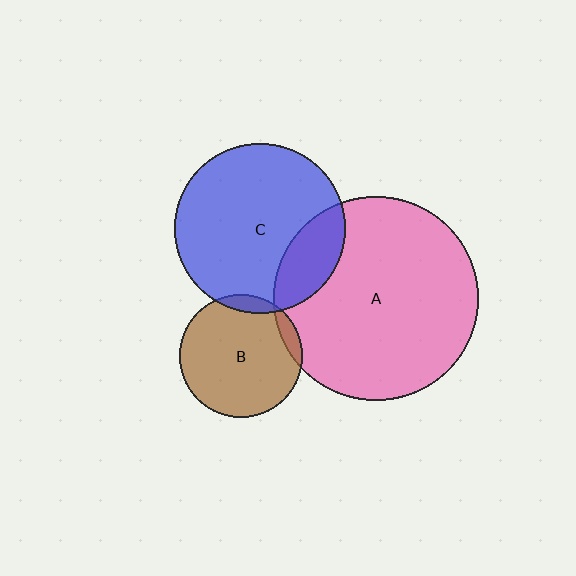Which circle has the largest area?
Circle A (pink).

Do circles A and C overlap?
Yes.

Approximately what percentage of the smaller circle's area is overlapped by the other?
Approximately 20%.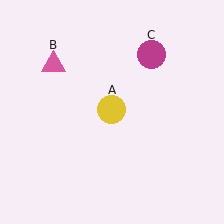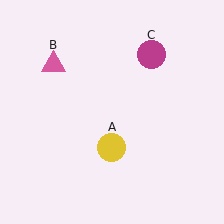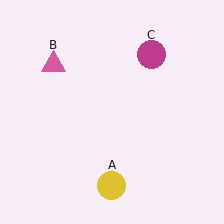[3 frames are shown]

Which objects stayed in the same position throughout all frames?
Pink triangle (object B) and magenta circle (object C) remained stationary.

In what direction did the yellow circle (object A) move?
The yellow circle (object A) moved down.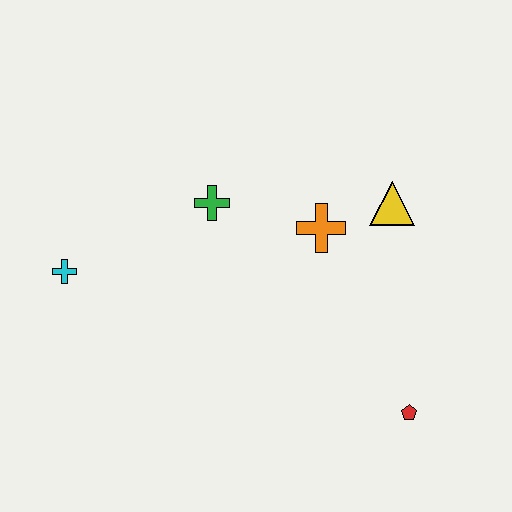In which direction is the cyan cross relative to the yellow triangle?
The cyan cross is to the left of the yellow triangle.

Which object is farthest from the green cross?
The red pentagon is farthest from the green cross.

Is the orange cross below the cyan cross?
No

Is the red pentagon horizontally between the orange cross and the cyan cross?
No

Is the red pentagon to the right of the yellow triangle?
Yes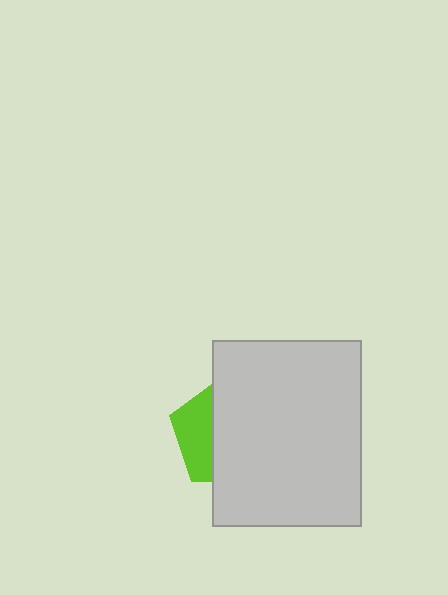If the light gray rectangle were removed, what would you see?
You would see the complete lime pentagon.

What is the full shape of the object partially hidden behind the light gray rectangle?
The partially hidden object is a lime pentagon.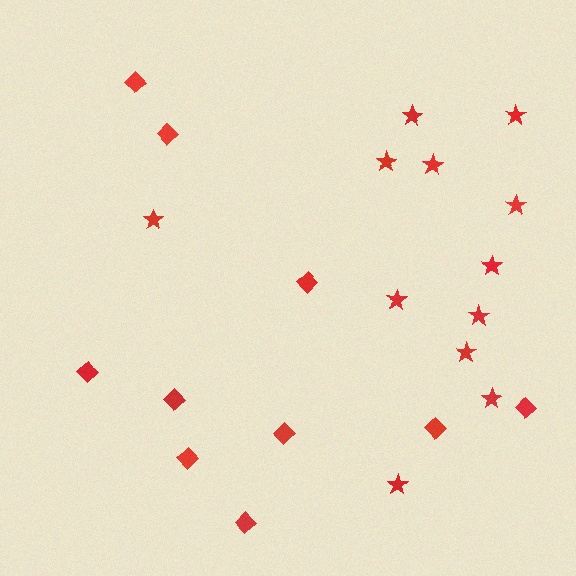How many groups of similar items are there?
There are 2 groups: one group of diamonds (10) and one group of stars (12).